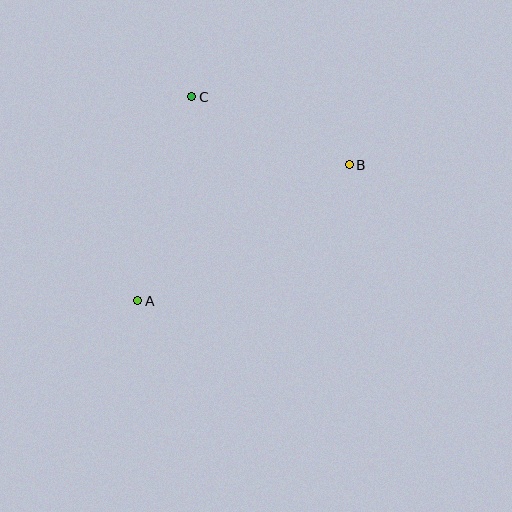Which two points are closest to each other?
Points B and C are closest to each other.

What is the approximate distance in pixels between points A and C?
The distance between A and C is approximately 211 pixels.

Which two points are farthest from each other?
Points A and B are farthest from each other.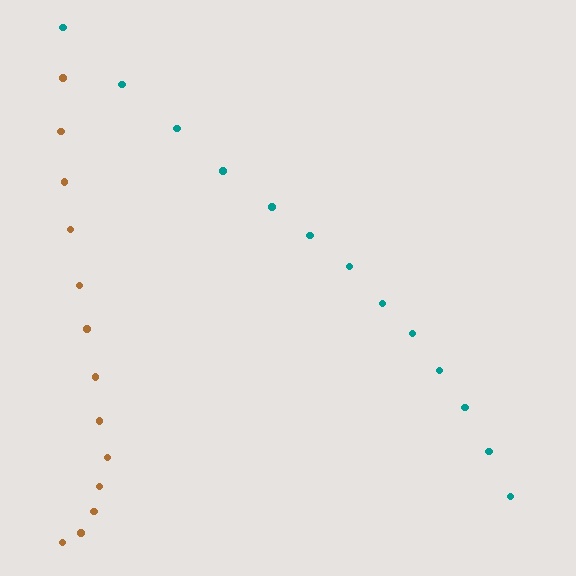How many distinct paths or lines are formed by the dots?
There are 2 distinct paths.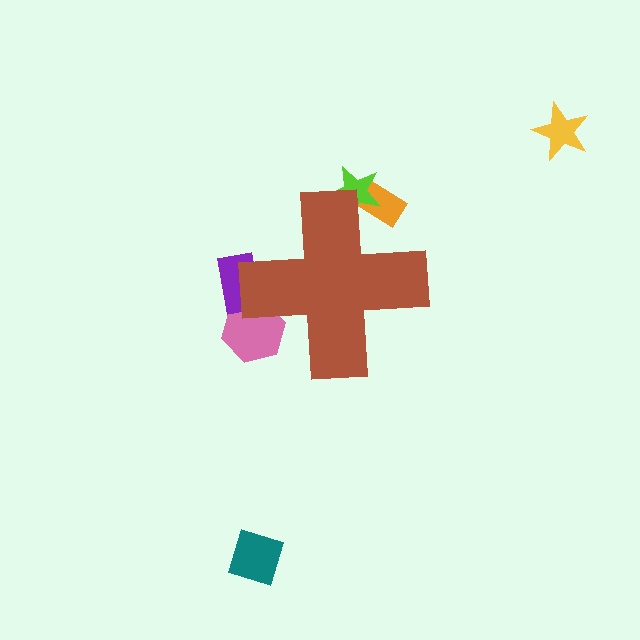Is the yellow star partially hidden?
No, the yellow star is fully visible.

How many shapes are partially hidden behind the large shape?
4 shapes are partially hidden.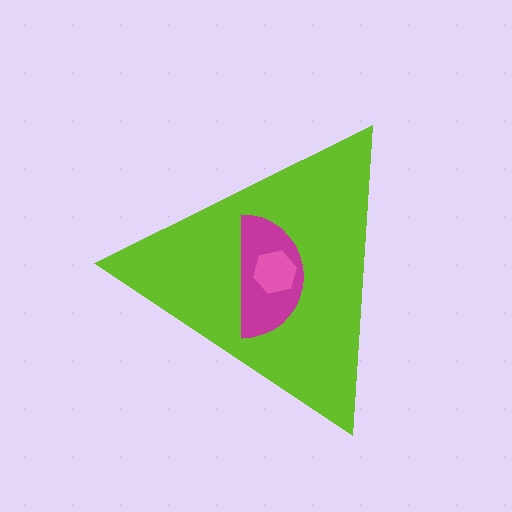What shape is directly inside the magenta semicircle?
The pink hexagon.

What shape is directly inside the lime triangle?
The magenta semicircle.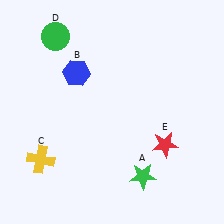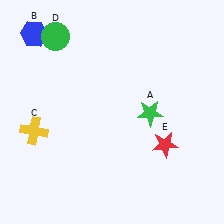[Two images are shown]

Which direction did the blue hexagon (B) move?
The blue hexagon (B) moved left.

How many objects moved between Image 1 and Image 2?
3 objects moved between the two images.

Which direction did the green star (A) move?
The green star (A) moved up.